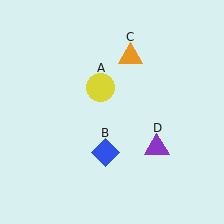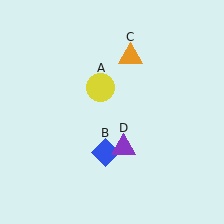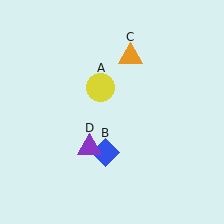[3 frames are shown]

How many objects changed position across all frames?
1 object changed position: purple triangle (object D).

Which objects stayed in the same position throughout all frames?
Yellow circle (object A) and blue diamond (object B) and orange triangle (object C) remained stationary.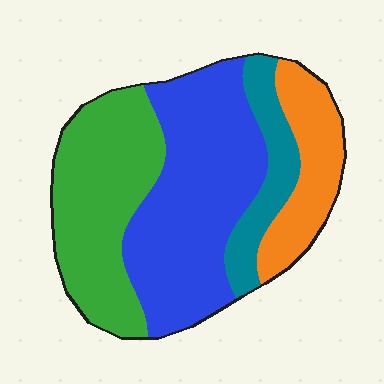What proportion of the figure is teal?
Teal covers around 10% of the figure.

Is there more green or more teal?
Green.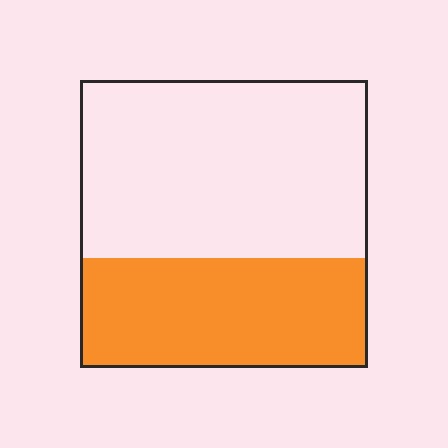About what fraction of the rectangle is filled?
About three eighths (3/8).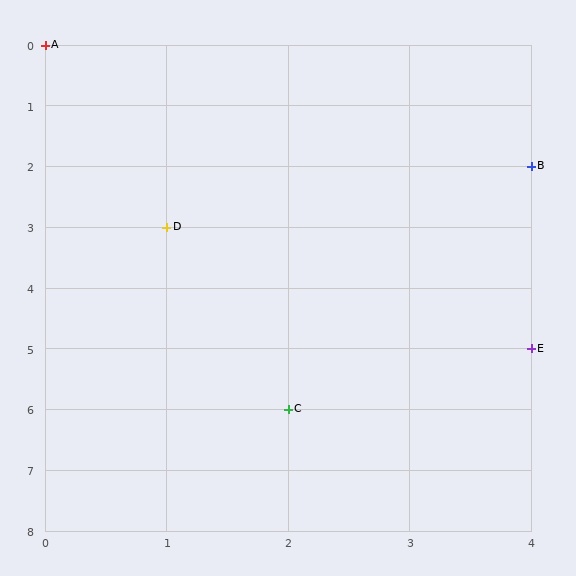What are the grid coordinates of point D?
Point D is at grid coordinates (1, 3).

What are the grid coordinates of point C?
Point C is at grid coordinates (2, 6).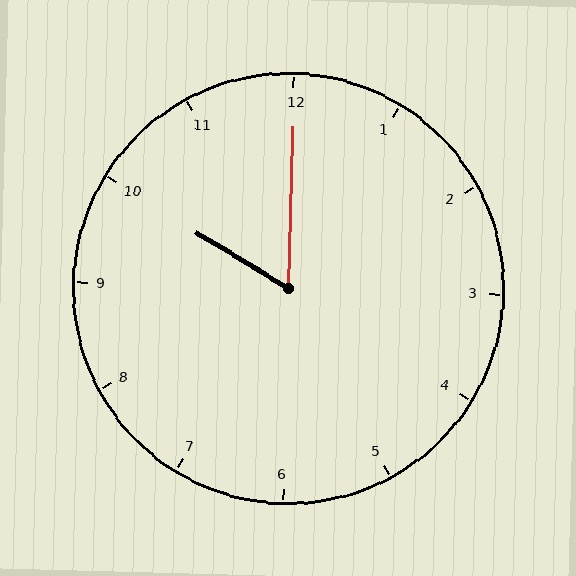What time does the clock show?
10:00.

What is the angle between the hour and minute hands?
Approximately 60 degrees.